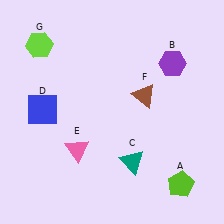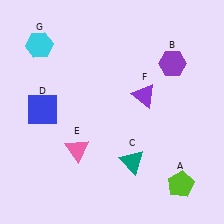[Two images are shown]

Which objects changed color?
F changed from brown to purple. G changed from lime to cyan.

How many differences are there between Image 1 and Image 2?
There are 2 differences between the two images.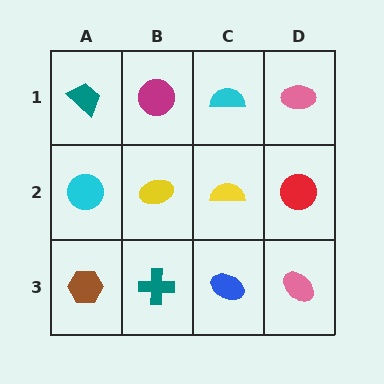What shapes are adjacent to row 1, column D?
A red circle (row 2, column D), a cyan semicircle (row 1, column C).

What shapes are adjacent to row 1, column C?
A yellow semicircle (row 2, column C), a magenta circle (row 1, column B), a pink ellipse (row 1, column D).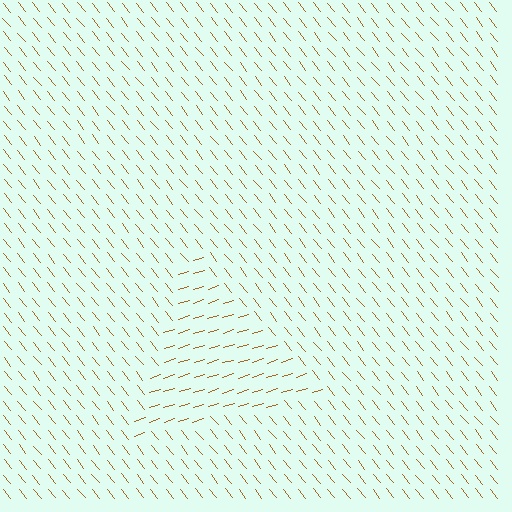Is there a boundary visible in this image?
Yes, there is a texture boundary formed by a change in line orientation.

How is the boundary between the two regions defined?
The boundary is defined purely by a change in line orientation (approximately 68 degrees difference). All lines are the same color and thickness.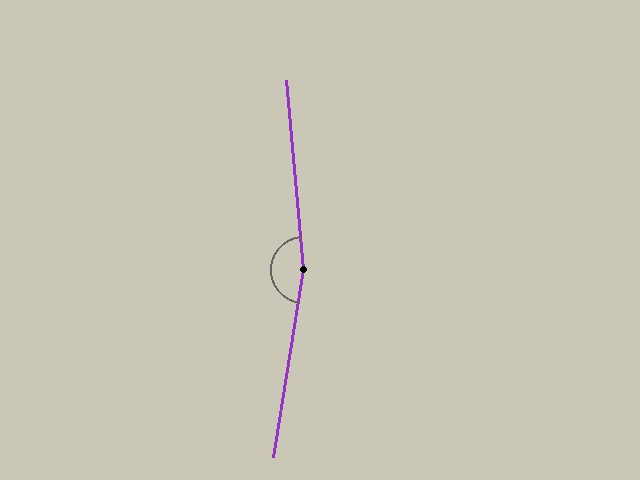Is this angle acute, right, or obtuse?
It is obtuse.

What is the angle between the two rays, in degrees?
Approximately 166 degrees.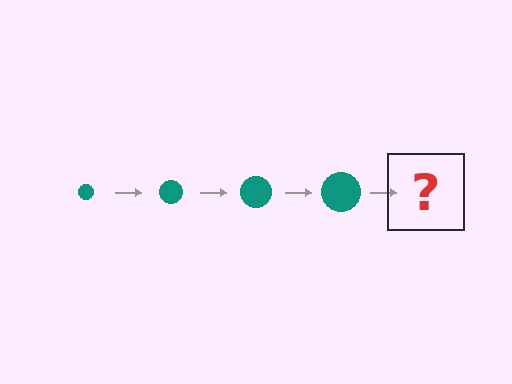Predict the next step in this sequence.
The next step is a teal circle, larger than the previous one.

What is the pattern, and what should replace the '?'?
The pattern is that the circle gets progressively larger each step. The '?' should be a teal circle, larger than the previous one.